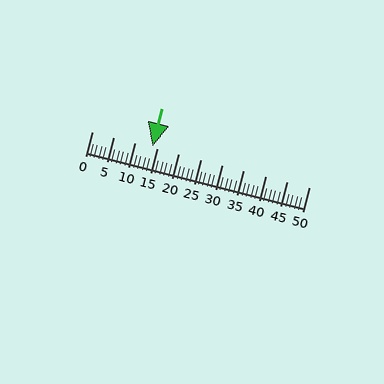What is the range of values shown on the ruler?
The ruler shows values from 0 to 50.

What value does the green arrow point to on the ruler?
The green arrow points to approximately 14.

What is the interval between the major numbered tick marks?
The major tick marks are spaced 5 units apart.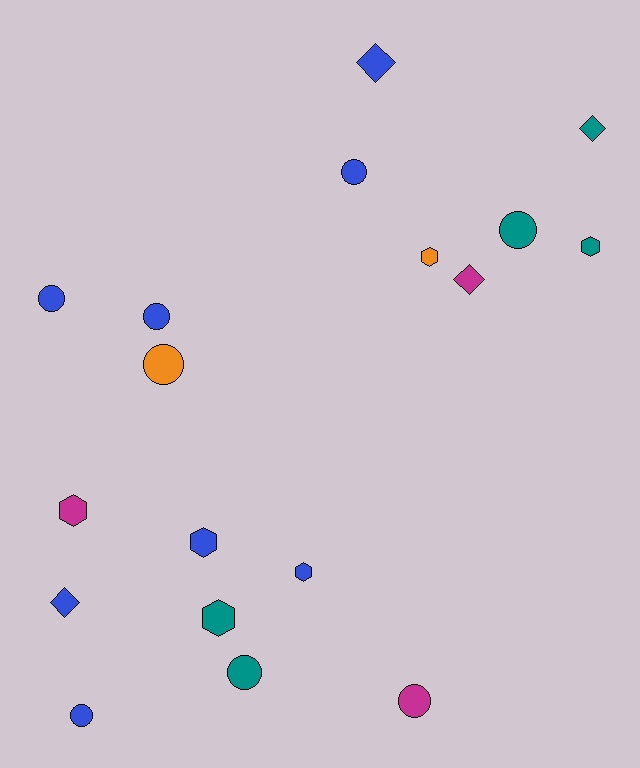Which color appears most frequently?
Blue, with 8 objects.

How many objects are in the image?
There are 18 objects.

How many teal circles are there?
There are 2 teal circles.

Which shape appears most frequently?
Circle, with 8 objects.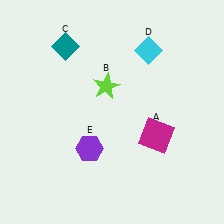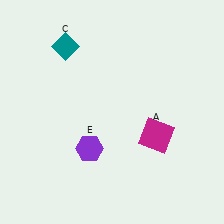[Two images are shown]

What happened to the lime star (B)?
The lime star (B) was removed in Image 2. It was in the top-left area of Image 1.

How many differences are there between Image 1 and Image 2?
There are 2 differences between the two images.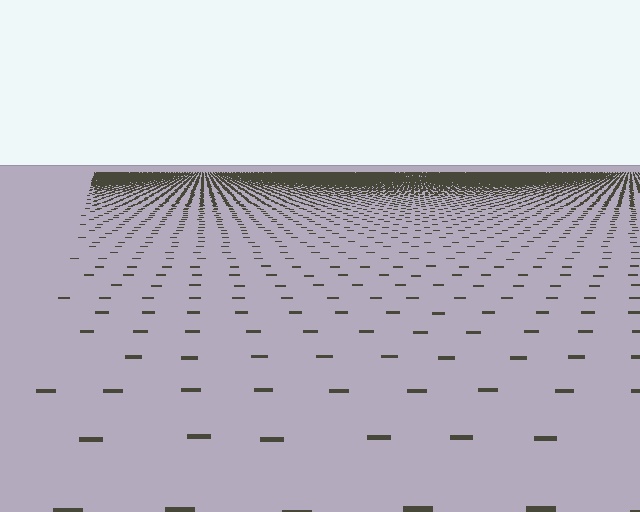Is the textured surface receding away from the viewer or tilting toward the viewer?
The surface is receding away from the viewer. Texture elements get smaller and denser toward the top.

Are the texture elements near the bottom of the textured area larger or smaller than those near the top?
Larger. Near the bottom, elements are closer to the viewer and appear at a bigger on-screen size.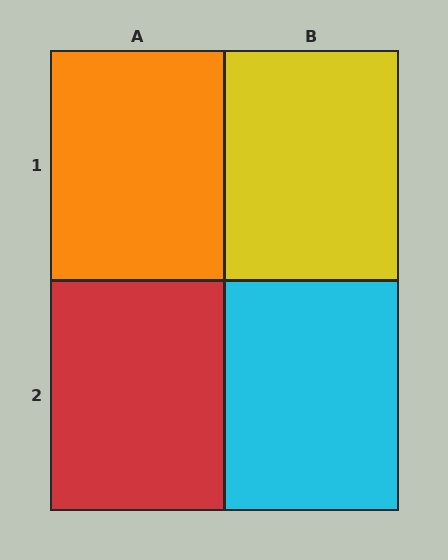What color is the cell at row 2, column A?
Red.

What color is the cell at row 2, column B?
Cyan.